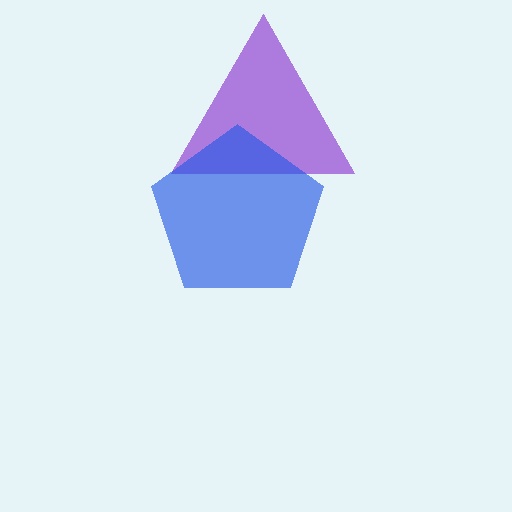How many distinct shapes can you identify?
There are 2 distinct shapes: a purple triangle, a blue pentagon.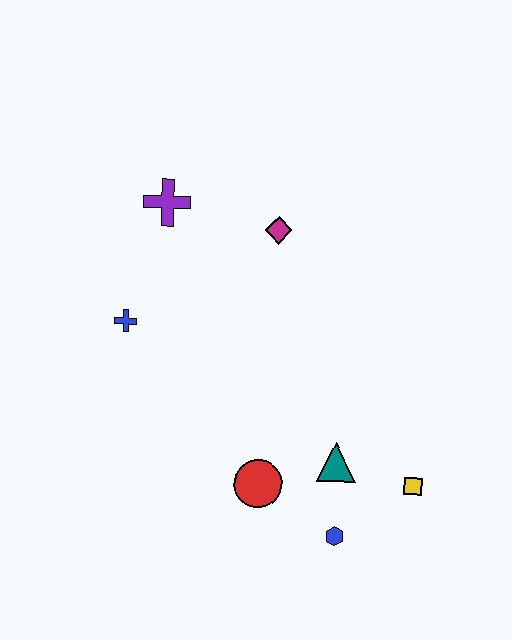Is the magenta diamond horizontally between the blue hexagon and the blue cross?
Yes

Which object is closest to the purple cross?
The magenta diamond is closest to the purple cross.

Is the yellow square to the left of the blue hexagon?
No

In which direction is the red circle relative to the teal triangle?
The red circle is to the left of the teal triangle.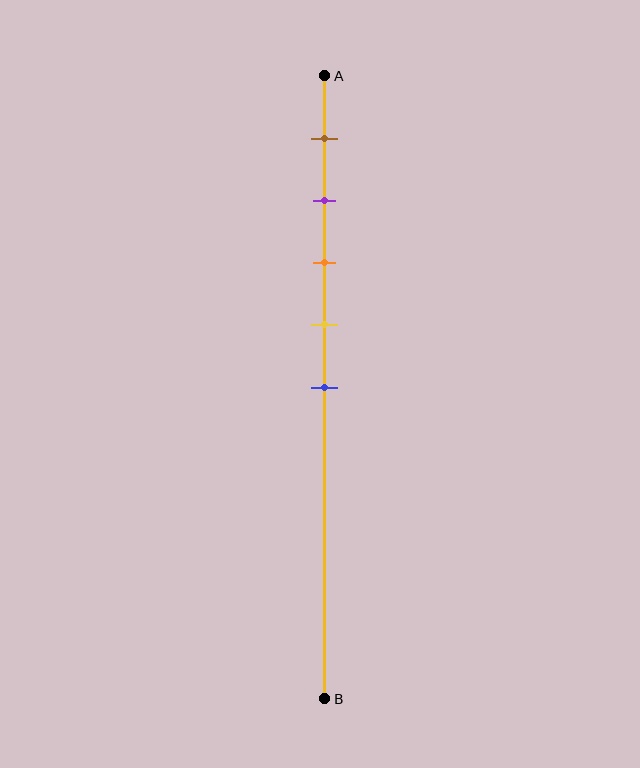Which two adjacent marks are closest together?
The purple and orange marks are the closest adjacent pair.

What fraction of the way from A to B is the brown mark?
The brown mark is approximately 10% (0.1) of the way from A to B.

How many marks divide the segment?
There are 5 marks dividing the segment.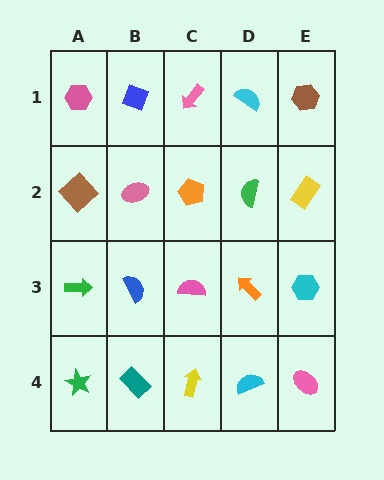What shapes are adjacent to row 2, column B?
A blue diamond (row 1, column B), a blue semicircle (row 3, column B), a brown diamond (row 2, column A), an orange pentagon (row 2, column C).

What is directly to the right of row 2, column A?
A pink ellipse.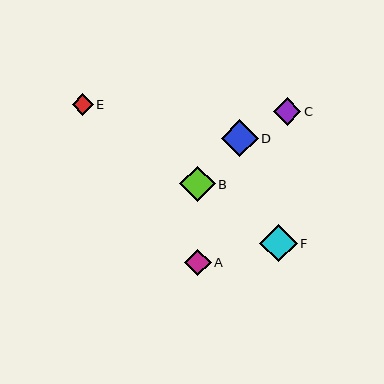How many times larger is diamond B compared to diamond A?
Diamond B is approximately 1.3 times the size of diamond A.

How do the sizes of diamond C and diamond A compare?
Diamond C and diamond A are approximately the same size.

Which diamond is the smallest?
Diamond E is the smallest with a size of approximately 21 pixels.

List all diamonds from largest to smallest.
From largest to smallest: F, D, B, C, A, E.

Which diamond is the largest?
Diamond F is the largest with a size of approximately 38 pixels.